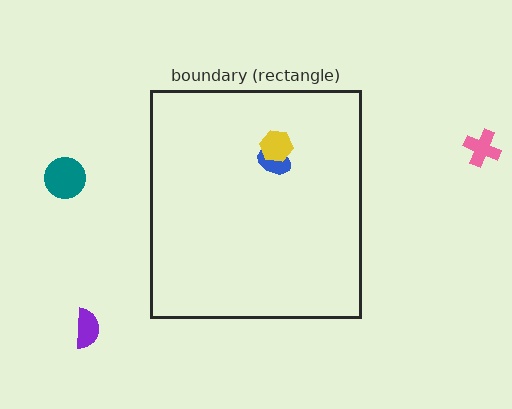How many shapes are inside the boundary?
2 inside, 3 outside.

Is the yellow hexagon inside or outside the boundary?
Inside.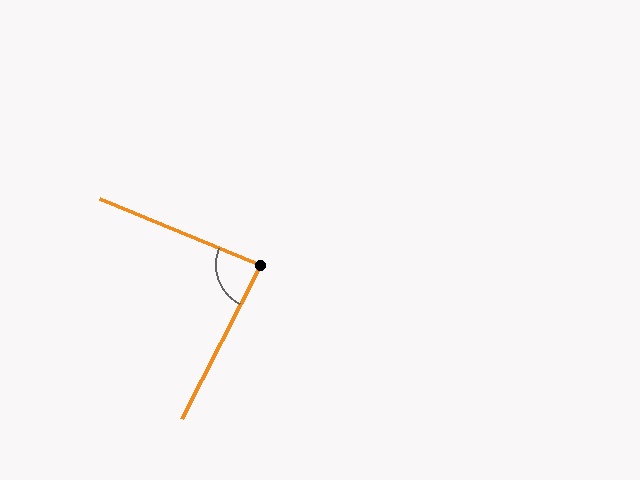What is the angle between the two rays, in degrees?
Approximately 85 degrees.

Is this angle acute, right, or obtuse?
It is approximately a right angle.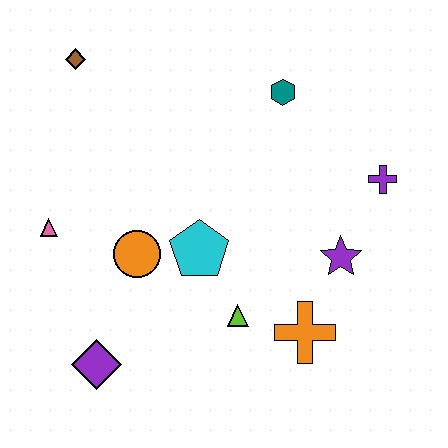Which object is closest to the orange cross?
The lime triangle is closest to the orange cross.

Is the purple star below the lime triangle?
No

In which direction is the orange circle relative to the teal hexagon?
The orange circle is below the teal hexagon.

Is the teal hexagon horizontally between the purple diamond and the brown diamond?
No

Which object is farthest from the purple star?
The brown diamond is farthest from the purple star.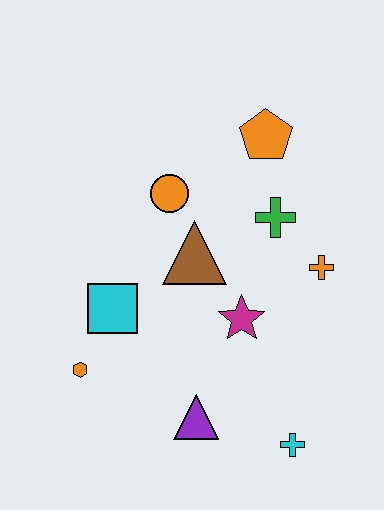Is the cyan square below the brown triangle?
Yes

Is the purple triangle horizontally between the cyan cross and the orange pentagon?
No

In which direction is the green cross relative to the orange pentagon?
The green cross is below the orange pentagon.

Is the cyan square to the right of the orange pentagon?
No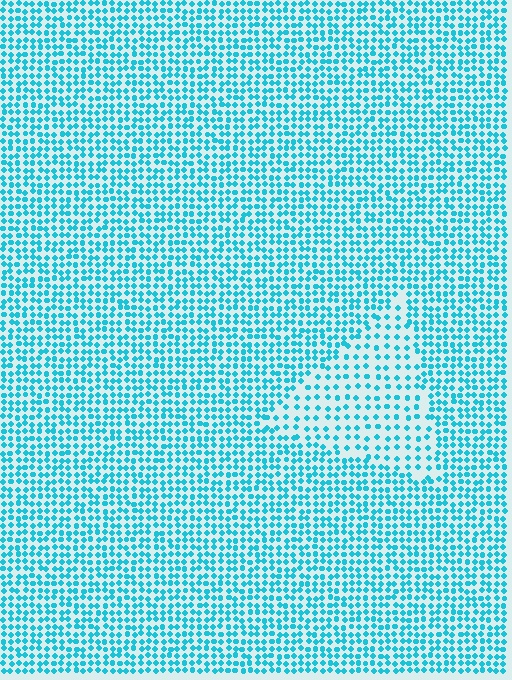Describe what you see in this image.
The image contains small cyan elements arranged at two different densities. A triangle-shaped region is visible where the elements are less densely packed than the surrounding area.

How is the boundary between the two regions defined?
The boundary is defined by a change in element density (approximately 1.9x ratio). All elements are the same color, size, and shape.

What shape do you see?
I see a triangle.